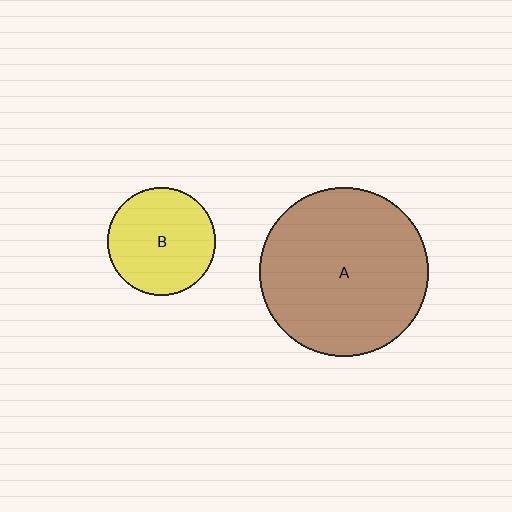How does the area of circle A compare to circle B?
Approximately 2.5 times.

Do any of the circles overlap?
No, none of the circles overlap.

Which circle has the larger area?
Circle A (brown).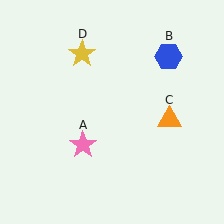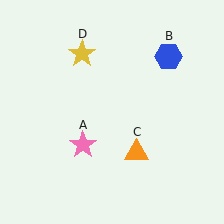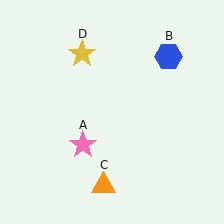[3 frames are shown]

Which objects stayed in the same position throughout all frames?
Pink star (object A) and blue hexagon (object B) and yellow star (object D) remained stationary.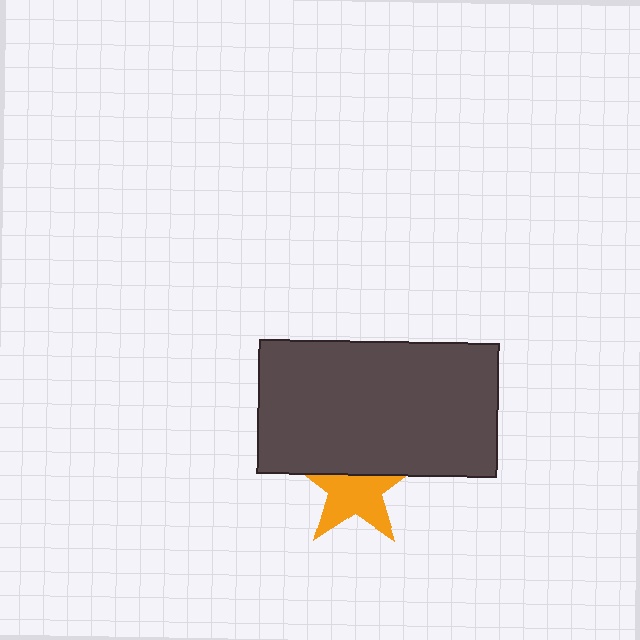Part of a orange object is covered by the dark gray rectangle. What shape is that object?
It is a star.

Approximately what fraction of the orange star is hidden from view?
Roughly 39% of the orange star is hidden behind the dark gray rectangle.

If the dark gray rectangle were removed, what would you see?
You would see the complete orange star.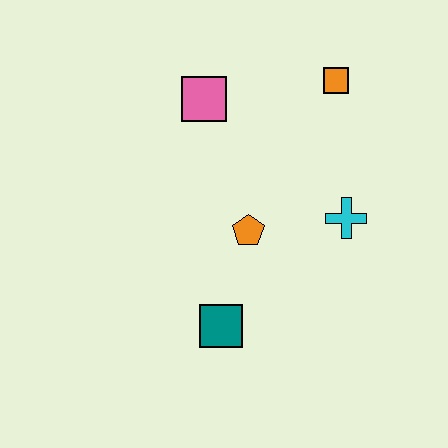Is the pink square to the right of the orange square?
No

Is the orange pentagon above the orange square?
No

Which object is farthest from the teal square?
The orange square is farthest from the teal square.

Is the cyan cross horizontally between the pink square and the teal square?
No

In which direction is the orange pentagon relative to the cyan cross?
The orange pentagon is to the left of the cyan cross.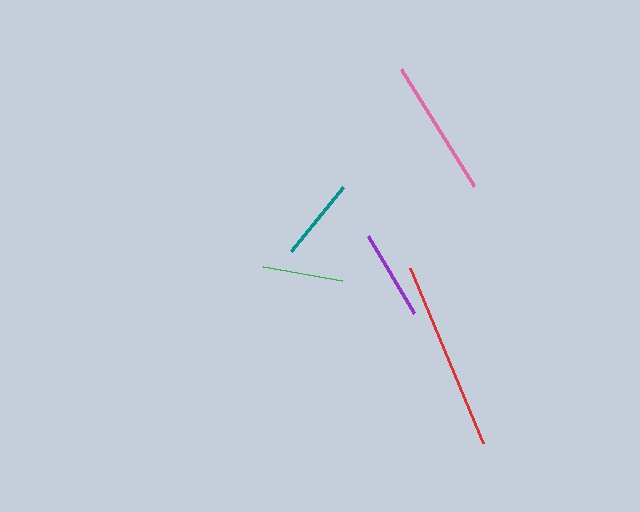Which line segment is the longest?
The red line is the longest at approximately 190 pixels.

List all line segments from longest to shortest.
From longest to shortest: red, pink, purple, teal, green.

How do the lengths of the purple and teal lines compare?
The purple and teal lines are approximately the same length.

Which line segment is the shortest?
The green line is the shortest at approximately 80 pixels.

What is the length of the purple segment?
The purple segment is approximately 89 pixels long.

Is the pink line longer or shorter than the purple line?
The pink line is longer than the purple line.